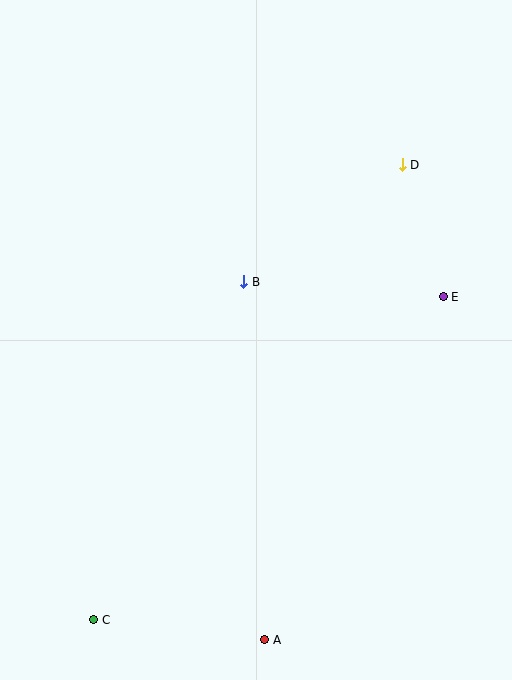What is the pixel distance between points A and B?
The distance between A and B is 359 pixels.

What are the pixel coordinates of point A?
Point A is at (265, 640).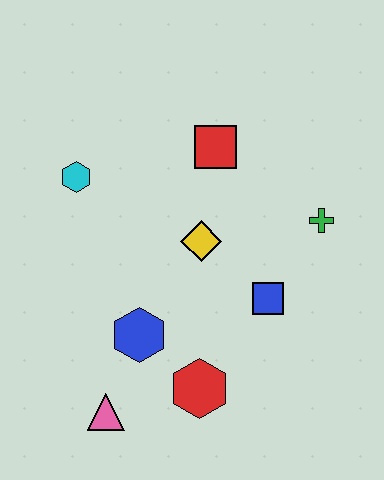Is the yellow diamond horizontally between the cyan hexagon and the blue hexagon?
No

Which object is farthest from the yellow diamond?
The pink triangle is farthest from the yellow diamond.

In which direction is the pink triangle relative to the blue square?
The pink triangle is to the left of the blue square.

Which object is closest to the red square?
The yellow diamond is closest to the red square.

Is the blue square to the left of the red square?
No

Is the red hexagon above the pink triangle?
Yes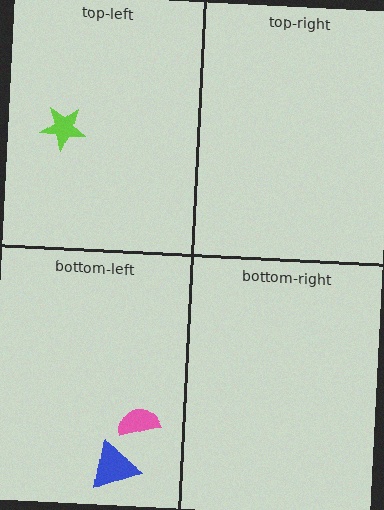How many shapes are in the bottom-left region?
2.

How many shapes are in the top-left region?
1.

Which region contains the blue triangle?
The bottom-left region.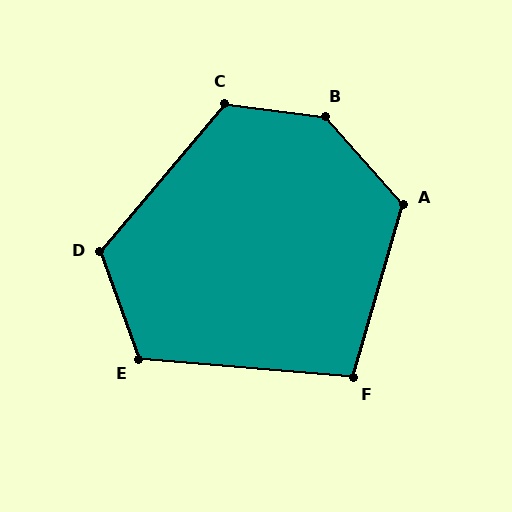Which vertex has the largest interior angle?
B, at approximately 139 degrees.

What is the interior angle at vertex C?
Approximately 123 degrees (obtuse).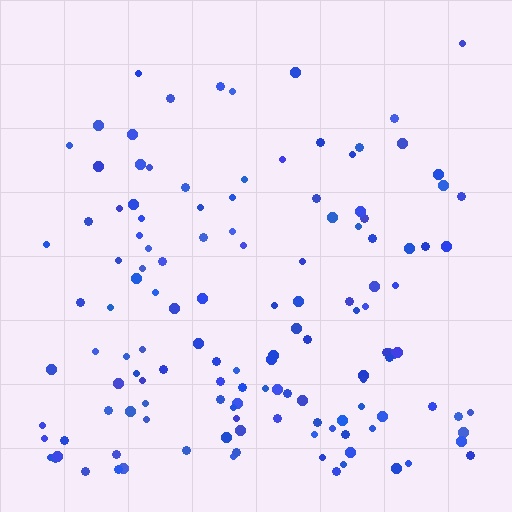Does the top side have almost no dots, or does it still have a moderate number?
Still a moderate number, just noticeably fewer than the bottom.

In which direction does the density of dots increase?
From top to bottom, with the bottom side densest.